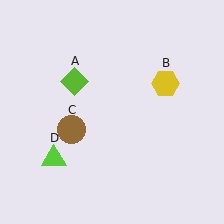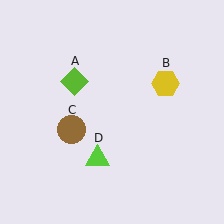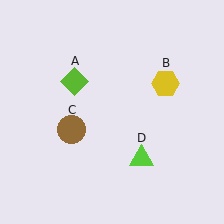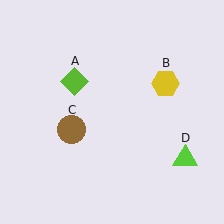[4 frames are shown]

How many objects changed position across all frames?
1 object changed position: lime triangle (object D).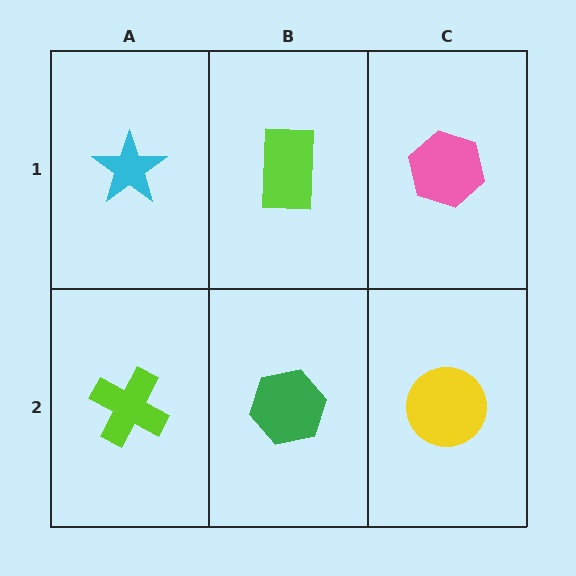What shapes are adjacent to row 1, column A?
A lime cross (row 2, column A), a lime rectangle (row 1, column B).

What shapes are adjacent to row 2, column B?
A lime rectangle (row 1, column B), a lime cross (row 2, column A), a yellow circle (row 2, column C).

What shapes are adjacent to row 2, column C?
A pink hexagon (row 1, column C), a green hexagon (row 2, column B).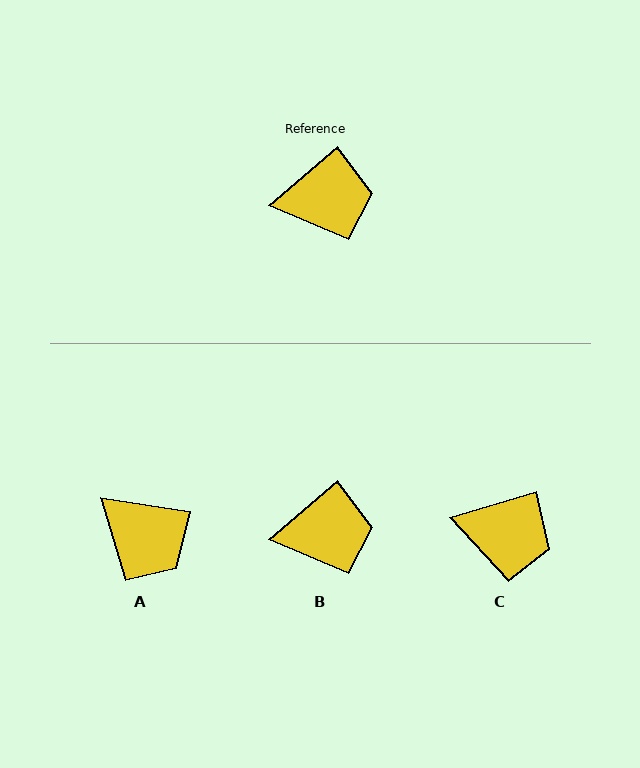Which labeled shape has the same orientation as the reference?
B.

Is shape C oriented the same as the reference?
No, it is off by about 24 degrees.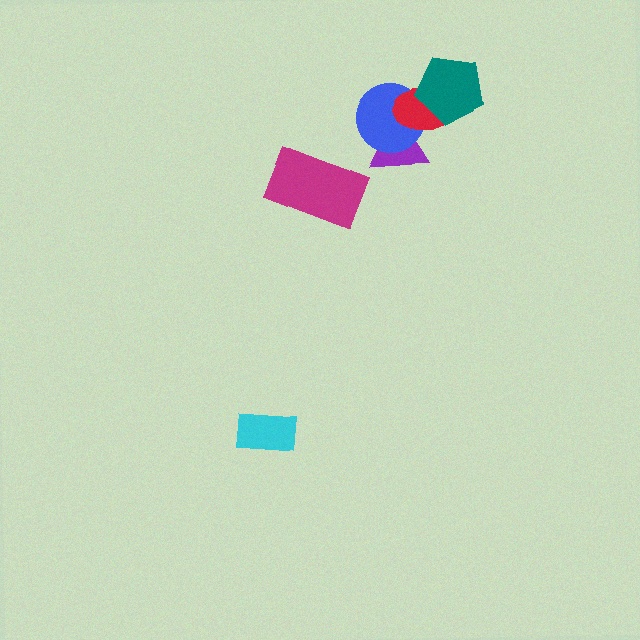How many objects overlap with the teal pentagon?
1 object overlaps with the teal pentagon.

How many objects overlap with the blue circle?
2 objects overlap with the blue circle.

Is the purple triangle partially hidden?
Yes, it is partially covered by another shape.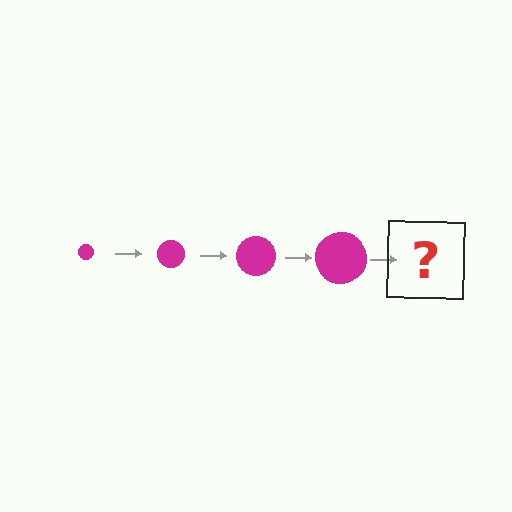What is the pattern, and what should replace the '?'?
The pattern is that the circle gets progressively larger each step. The '?' should be a magenta circle, larger than the previous one.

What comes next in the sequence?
The next element should be a magenta circle, larger than the previous one.